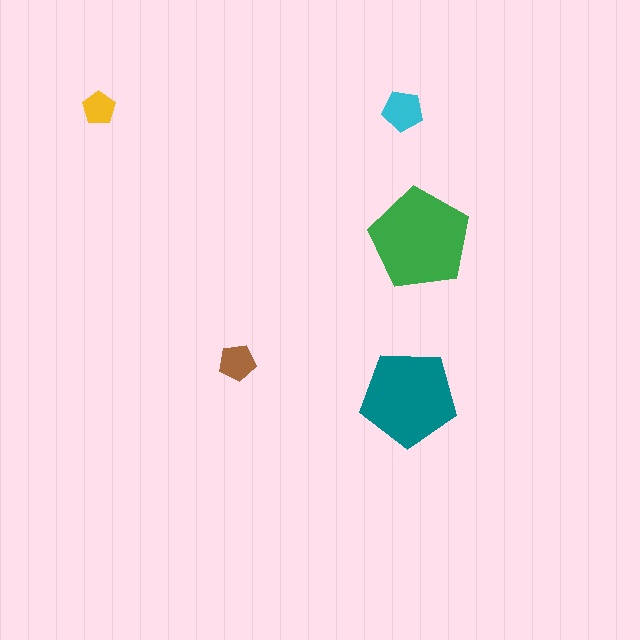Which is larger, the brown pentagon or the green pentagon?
The green one.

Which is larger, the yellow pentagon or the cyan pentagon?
The cyan one.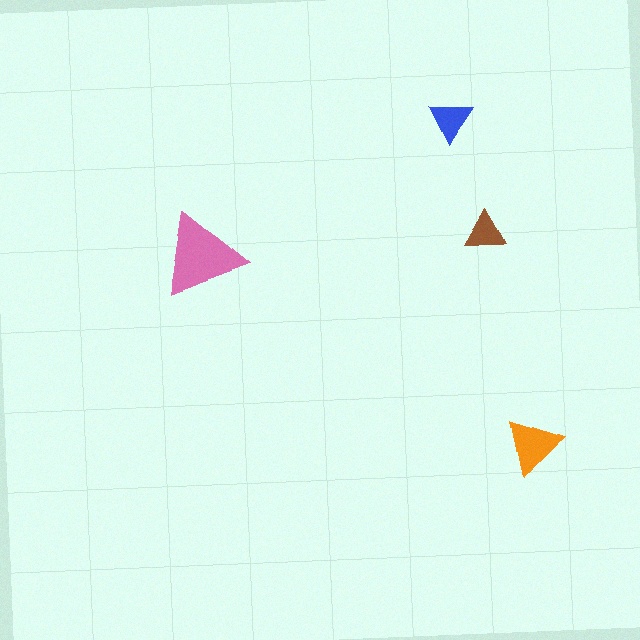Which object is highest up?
The blue triangle is topmost.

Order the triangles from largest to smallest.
the pink one, the orange one, the blue one, the brown one.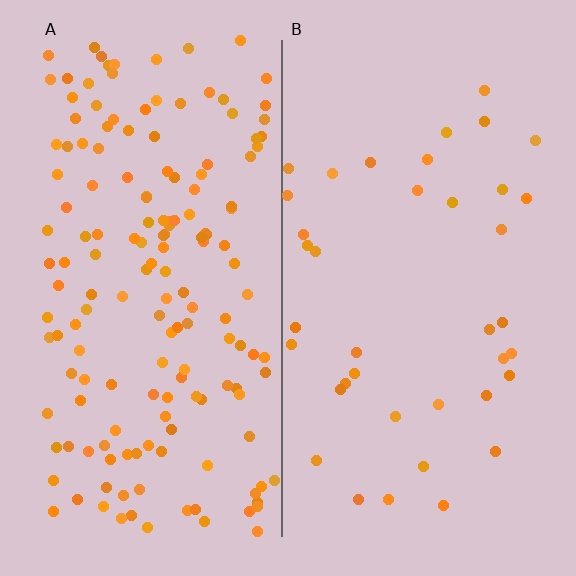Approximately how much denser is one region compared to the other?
Approximately 4.2× — region A over region B.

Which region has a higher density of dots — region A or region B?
A (the left).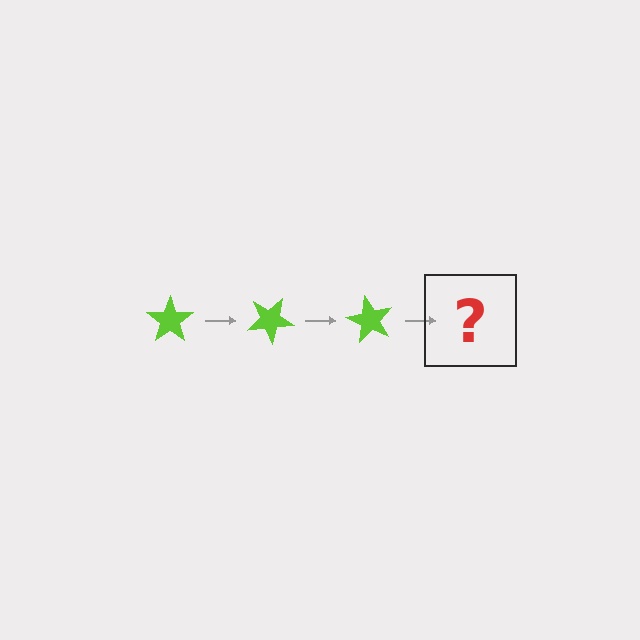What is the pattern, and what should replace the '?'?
The pattern is that the star rotates 30 degrees each step. The '?' should be a lime star rotated 90 degrees.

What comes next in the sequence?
The next element should be a lime star rotated 90 degrees.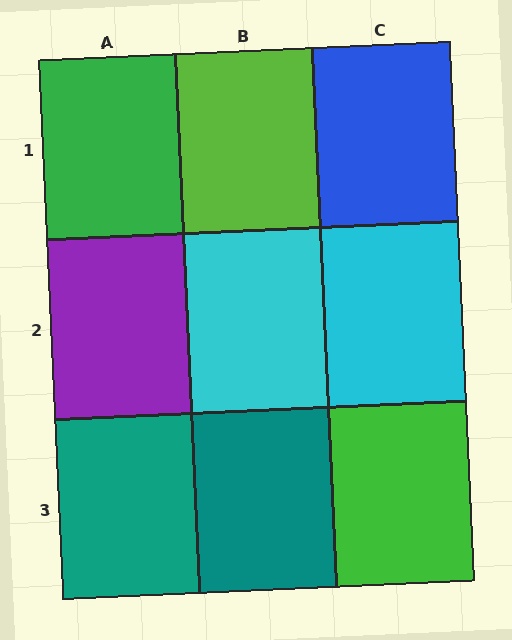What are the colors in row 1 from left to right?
Green, lime, blue.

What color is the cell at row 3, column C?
Green.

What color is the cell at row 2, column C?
Cyan.